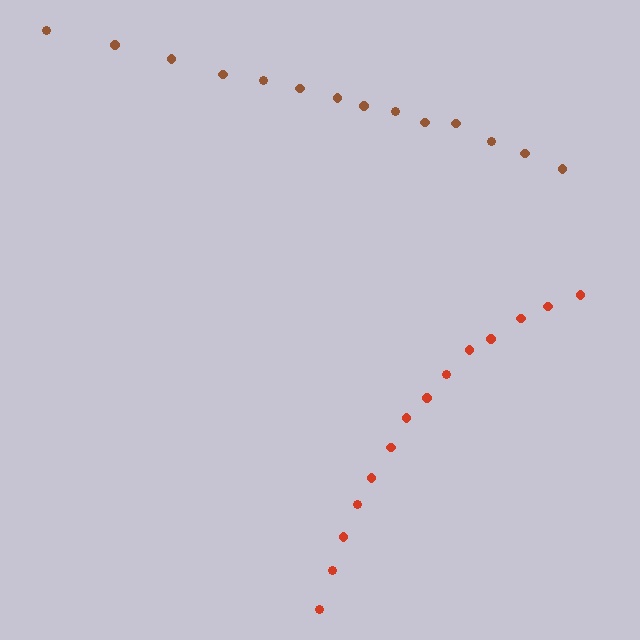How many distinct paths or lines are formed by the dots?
There are 2 distinct paths.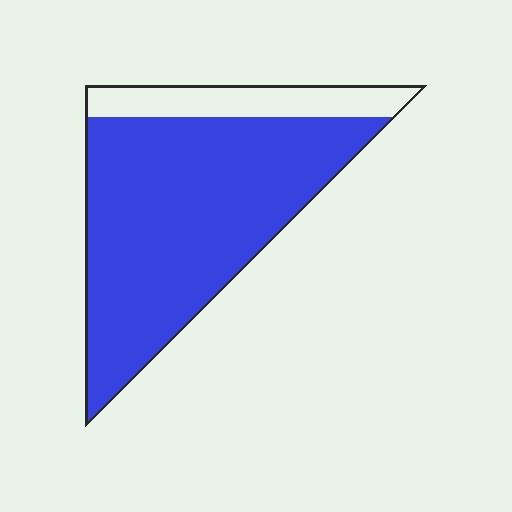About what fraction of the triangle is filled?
About five sixths (5/6).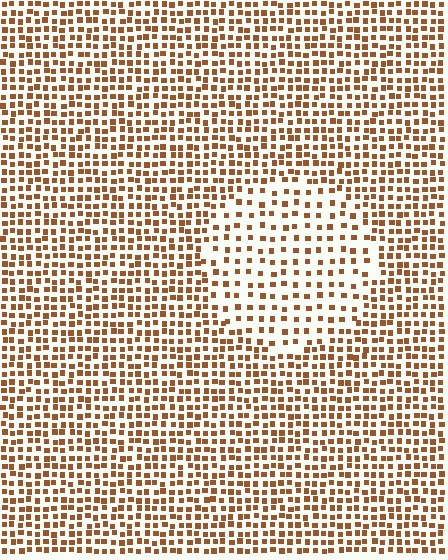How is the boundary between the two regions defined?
The boundary is defined by a change in element density (approximately 1.9x ratio). All elements are the same color, size, and shape.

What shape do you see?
I see a circle.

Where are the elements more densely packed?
The elements are more densely packed outside the circle boundary.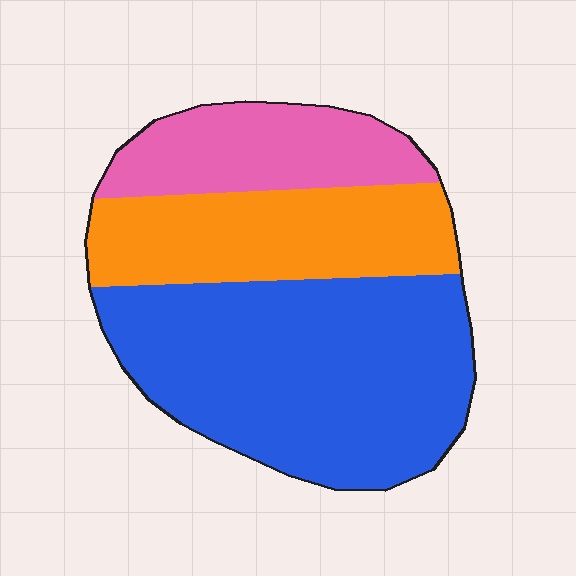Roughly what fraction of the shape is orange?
Orange takes up about one quarter (1/4) of the shape.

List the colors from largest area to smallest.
From largest to smallest: blue, orange, pink.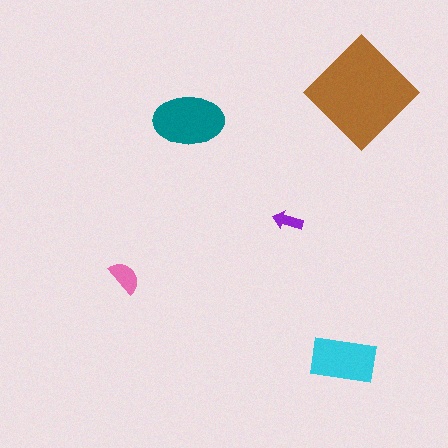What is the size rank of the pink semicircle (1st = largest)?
4th.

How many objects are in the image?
There are 5 objects in the image.